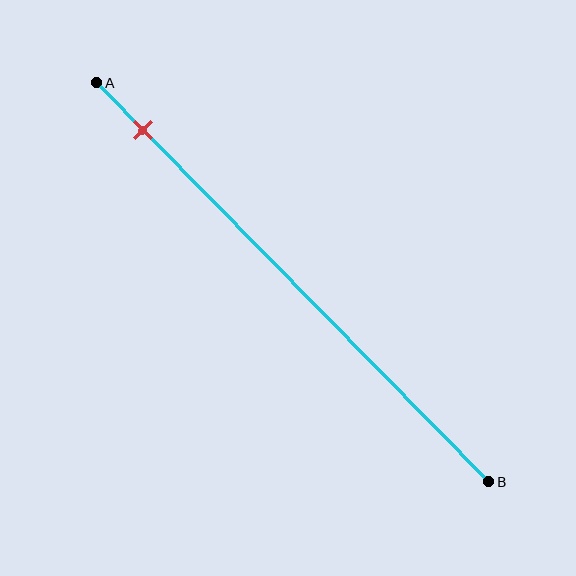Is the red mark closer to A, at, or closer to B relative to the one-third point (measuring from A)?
The red mark is closer to point A than the one-third point of segment AB.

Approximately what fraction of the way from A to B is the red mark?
The red mark is approximately 10% of the way from A to B.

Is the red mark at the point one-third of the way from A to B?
No, the mark is at about 10% from A, not at the 33% one-third point.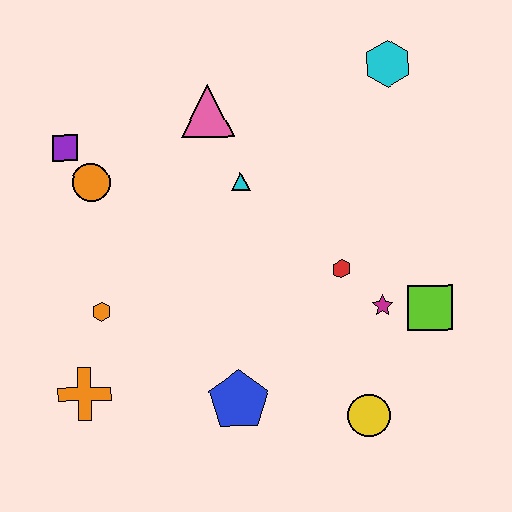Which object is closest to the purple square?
The orange circle is closest to the purple square.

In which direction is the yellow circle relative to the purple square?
The yellow circle is to the right of the purple square.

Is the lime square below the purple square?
Yes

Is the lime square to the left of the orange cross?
No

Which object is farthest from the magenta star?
The purple square is farthest from the magenta star.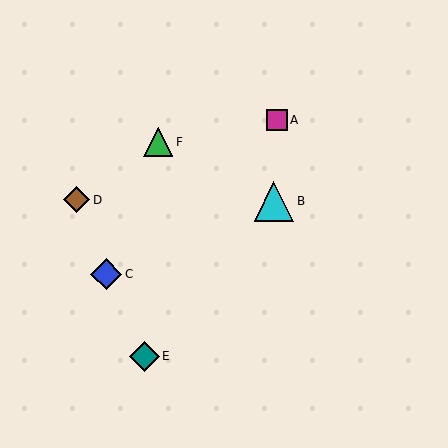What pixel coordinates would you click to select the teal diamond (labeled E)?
Click at (144, 356) to select the teal diamond E.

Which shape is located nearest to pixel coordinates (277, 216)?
The cyan triangle (labeled B) at (274, 201) is nearest to that location.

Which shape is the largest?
The cyan triangle (labeled B) is the largest.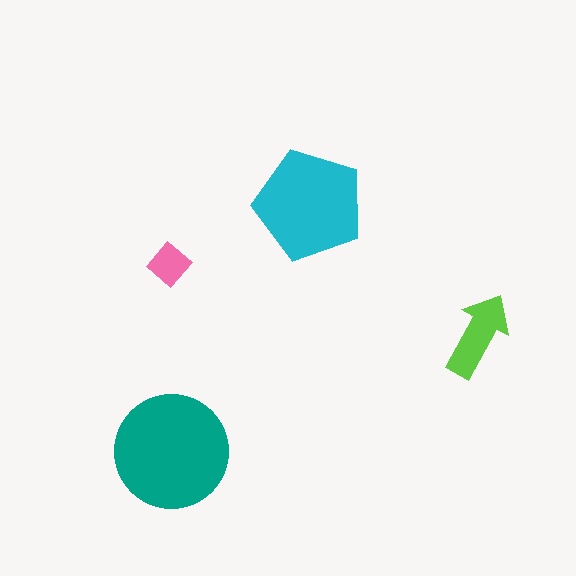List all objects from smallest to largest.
The pink diamond, the lime arrow, the cyan pentagon, the teal circle.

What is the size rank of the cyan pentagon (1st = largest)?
2nd.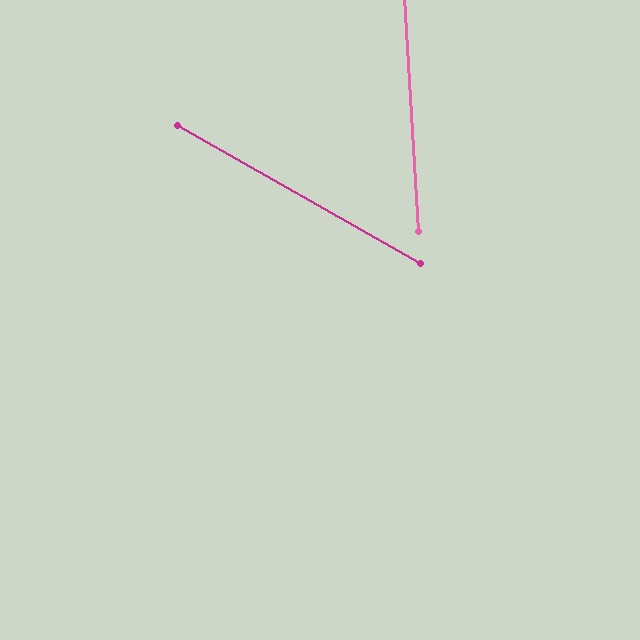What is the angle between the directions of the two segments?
Approximately 57 degrees.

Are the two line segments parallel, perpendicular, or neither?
Neither parallel nor perpendicular — they differ by about 57°.